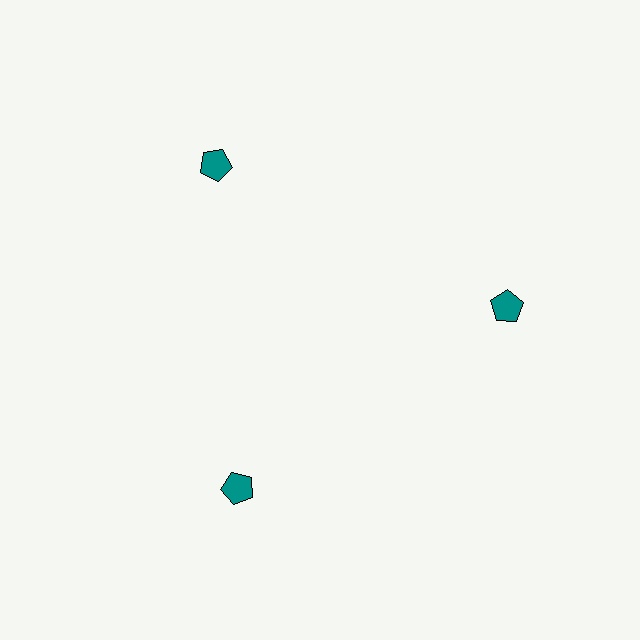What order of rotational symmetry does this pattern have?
This pattern has 3-fold rotational symmetry.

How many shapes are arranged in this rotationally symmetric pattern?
There are 3 shapes, arranged in 3 groups of 1.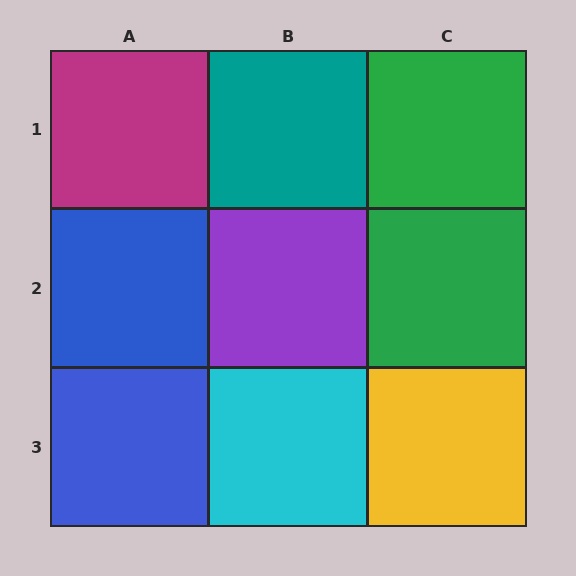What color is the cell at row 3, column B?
Cyan.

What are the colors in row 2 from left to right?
Blue, purple, green.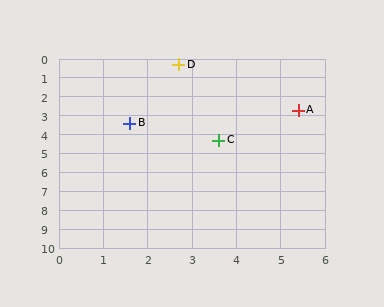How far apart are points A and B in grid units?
Points A and B are about 3.9 grid units apart.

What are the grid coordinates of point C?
Point C is at approximately (3.6, 4.3).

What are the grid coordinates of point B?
Point B is at approximately (1.6, 3.4).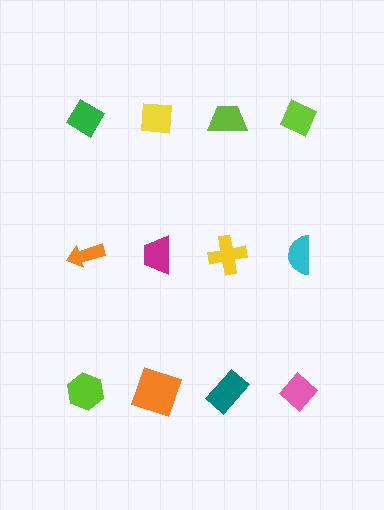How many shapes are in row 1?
4 shapes.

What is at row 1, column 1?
A green diamond.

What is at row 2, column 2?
A magenta trapezoid.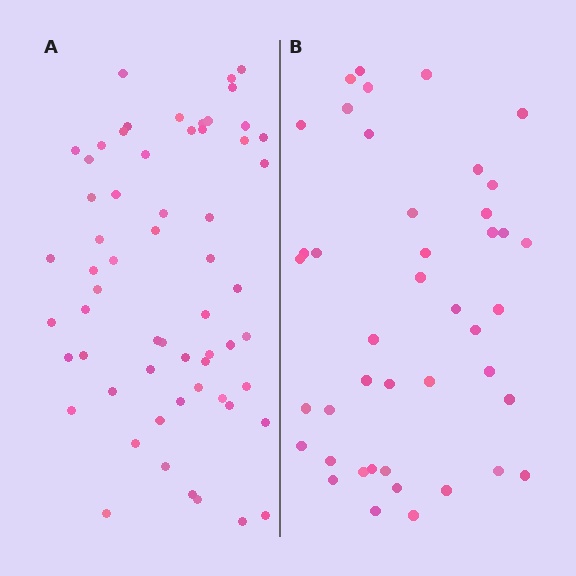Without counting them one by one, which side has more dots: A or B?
Region A (the left region) has more dots.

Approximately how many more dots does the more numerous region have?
Region A has approximately 15 more dots than region B.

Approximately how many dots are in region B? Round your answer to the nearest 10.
About 40 dots. (The exact count is 43, which rounds to 40.)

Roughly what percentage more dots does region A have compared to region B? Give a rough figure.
About 40% more.